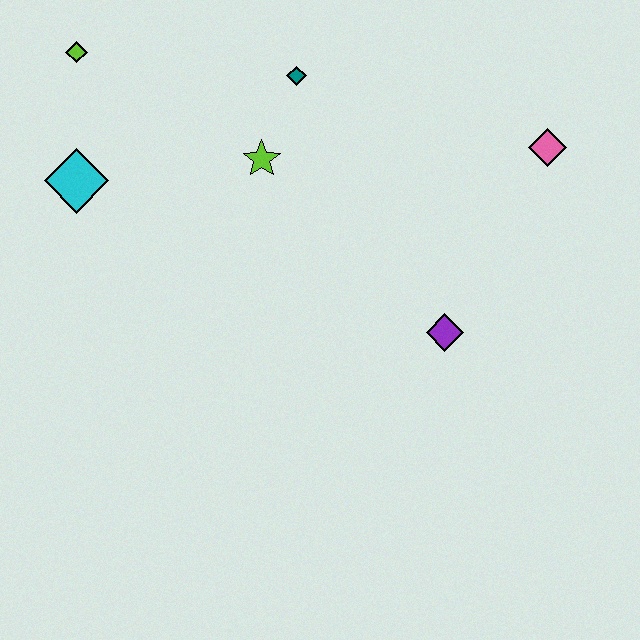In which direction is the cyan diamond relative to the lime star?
The cyan diamond is to the left of the lime star.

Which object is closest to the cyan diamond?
The lime diamond is closest to the cyan diamond.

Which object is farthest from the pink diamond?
The lime diamond is farthest from the pink diamond.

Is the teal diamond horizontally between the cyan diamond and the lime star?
No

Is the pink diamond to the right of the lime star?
Yes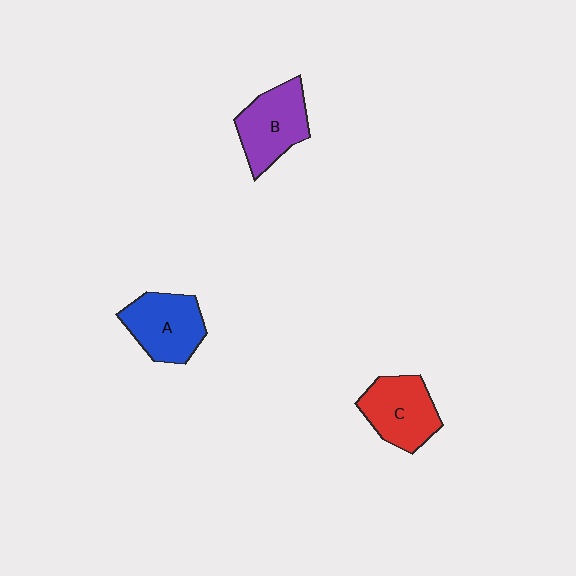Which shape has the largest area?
Shape A (blue).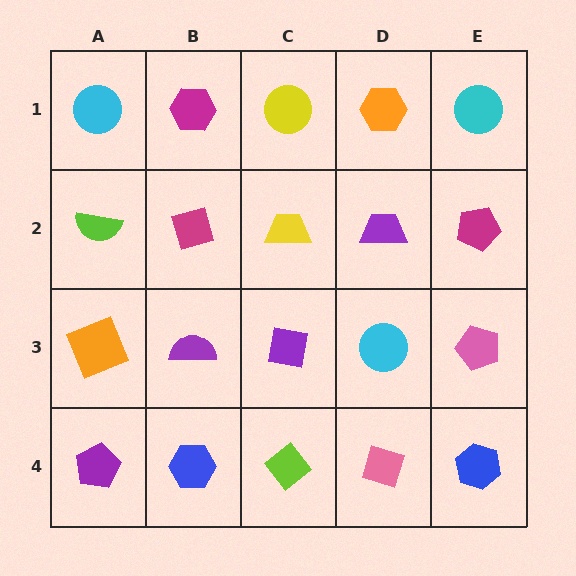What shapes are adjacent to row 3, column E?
A magenta pentagon (row 2, column E), a blue hexagon (row 4, column E), a cyan circle (row 3, column D).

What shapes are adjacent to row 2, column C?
A yellow circle (row 1, column C), a purple square (row 3, column C), a magenta diamond (row 2, column B), a purple trapezoid (row 2, column D).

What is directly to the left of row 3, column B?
An orange square.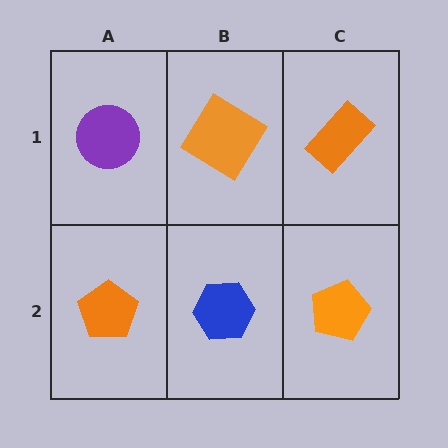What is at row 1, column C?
An orange rectangle.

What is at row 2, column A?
An orange pentagon.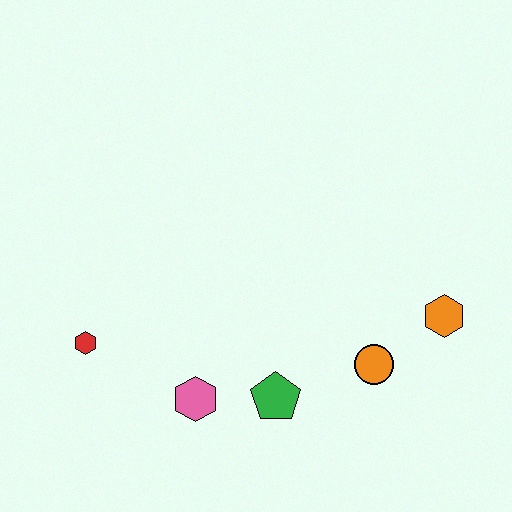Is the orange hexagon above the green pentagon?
Yes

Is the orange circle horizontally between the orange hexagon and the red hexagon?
Yes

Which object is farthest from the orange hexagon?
The red hexagon is farthest from the orange hexagon.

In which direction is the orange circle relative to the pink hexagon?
The orange circle is to the right of the pink hexagon.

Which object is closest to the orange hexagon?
The orange circle is closest to the orange hexagon.